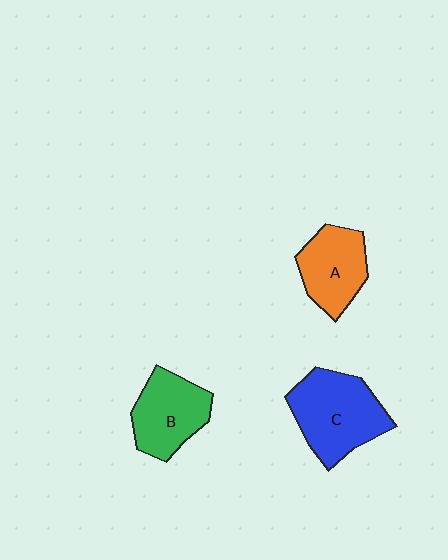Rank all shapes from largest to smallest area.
From largest to smallest: C (blue), B (green), A (orange).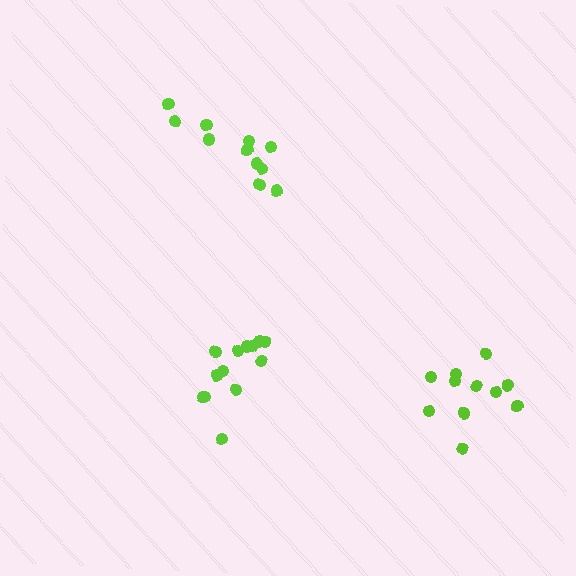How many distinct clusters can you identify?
There are 3 distinct clusters.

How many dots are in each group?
Group 1: 11 dots, Group 2: 13 dots, Group 3: 11 dots (35 total).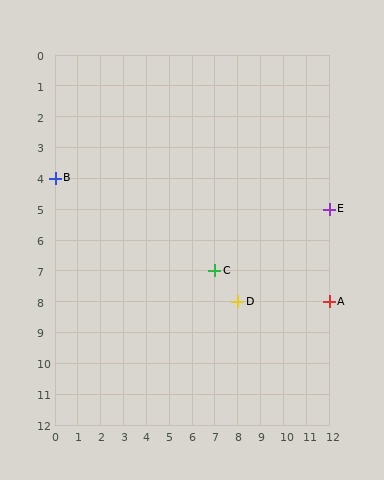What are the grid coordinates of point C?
Point C is at grid coordinates (7, 7).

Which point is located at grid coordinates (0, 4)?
Point B is at (0, 4).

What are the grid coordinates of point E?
Point E is at grid coordinates (12, 5).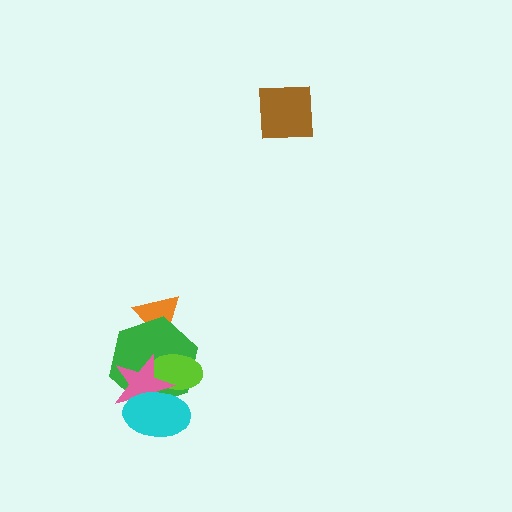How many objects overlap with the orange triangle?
1 object overlaps with the orange triangle.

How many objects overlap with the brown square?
0 objects overlap with the brown square.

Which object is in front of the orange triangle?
The green hexagon is in front of the orange triangle.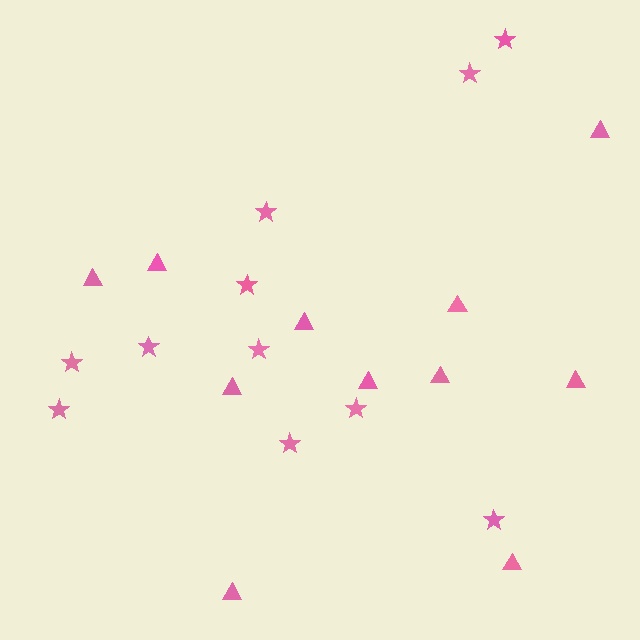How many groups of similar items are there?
There are 2 groups: one group of stars (11) and one group of triangles (11).